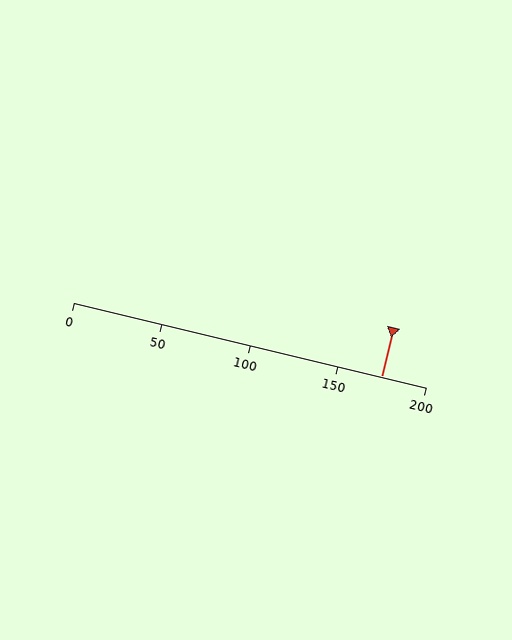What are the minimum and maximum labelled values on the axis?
The axis runs from 0 to 200.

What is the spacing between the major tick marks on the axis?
The major ticks are spaced 50 apart.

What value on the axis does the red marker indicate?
The marker indicates approximately 175.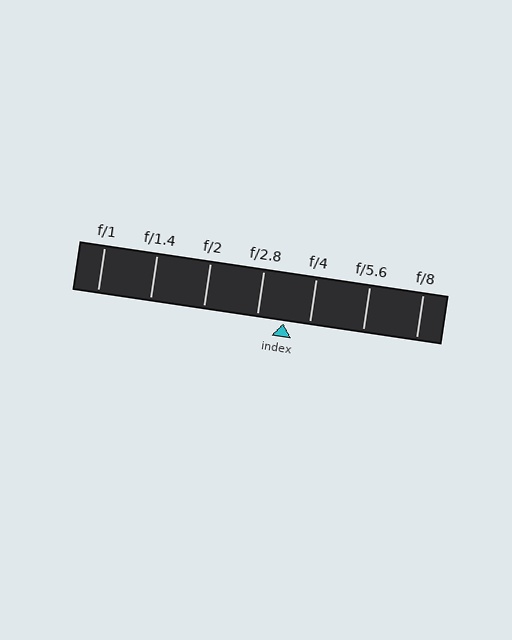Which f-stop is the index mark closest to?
The index mark is closest to f/4.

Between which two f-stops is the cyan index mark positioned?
The index mark is between f/2.8 and f/4.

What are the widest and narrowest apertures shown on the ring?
The widest aperture shown is f/1 and the narrowest is f/8.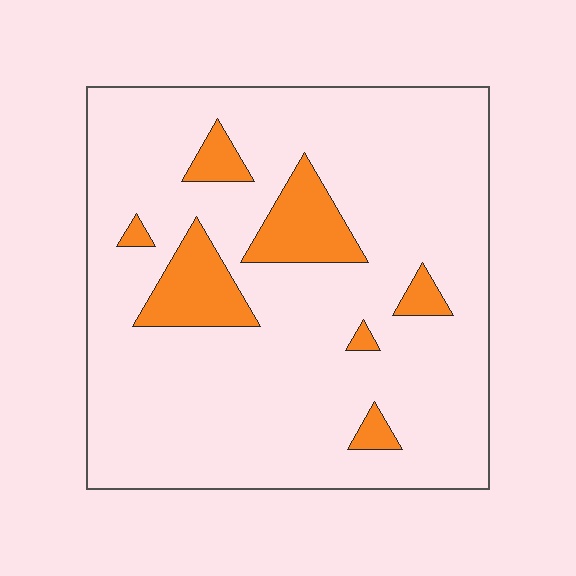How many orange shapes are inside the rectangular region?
7.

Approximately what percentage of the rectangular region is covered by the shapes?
Approximately 15%.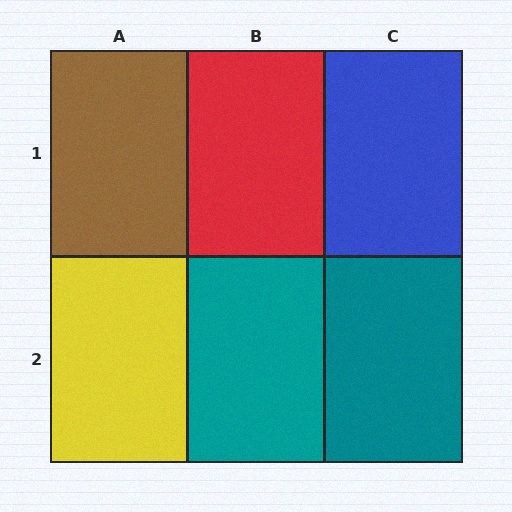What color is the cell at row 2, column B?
Teal.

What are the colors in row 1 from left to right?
Brown, red, blue.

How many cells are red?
1 cell is red.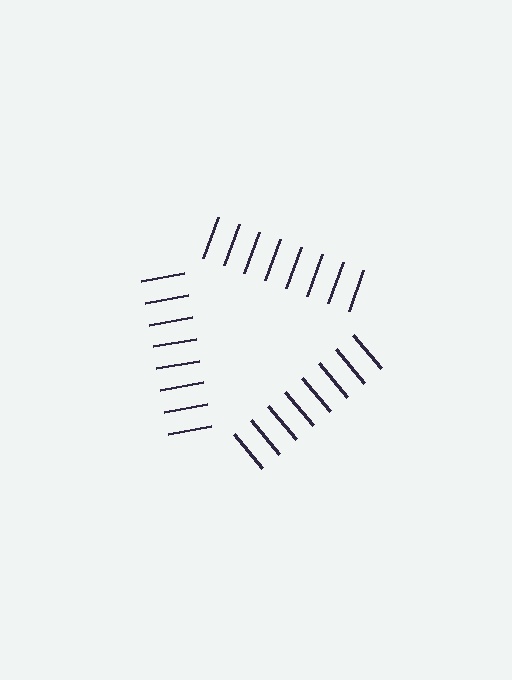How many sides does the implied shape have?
3 sides — the line-ends trace a triangle.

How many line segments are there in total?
24 — 8 along each of the 3 edges.